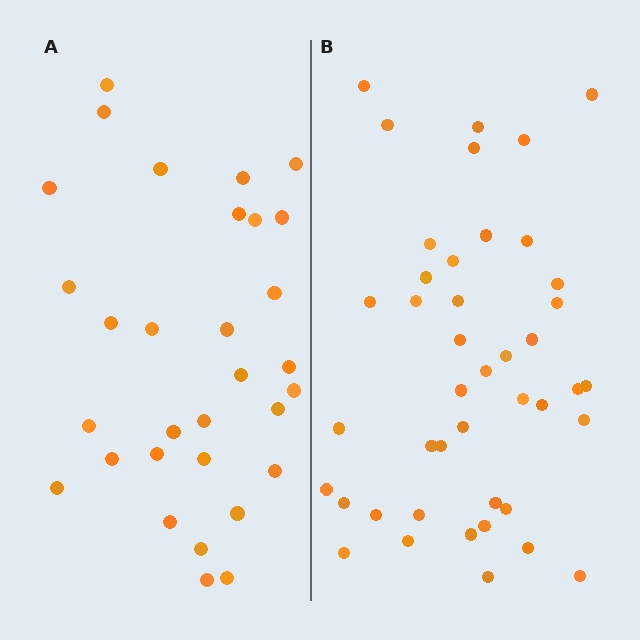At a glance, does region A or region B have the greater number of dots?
Region B (the right region) has more dots.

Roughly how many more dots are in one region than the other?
Region B has roughly 12 or so more dots than region A.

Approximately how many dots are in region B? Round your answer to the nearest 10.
About 40 dots. (The exact count is 43, which rounds to 40.)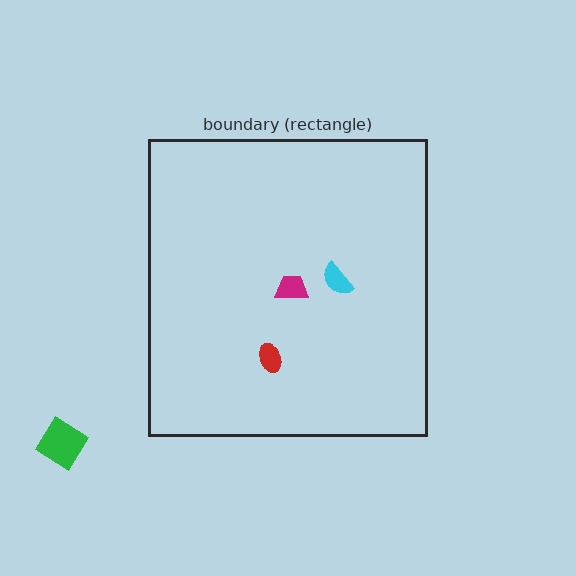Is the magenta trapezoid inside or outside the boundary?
Inside.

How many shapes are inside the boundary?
3 inside, 1 outside.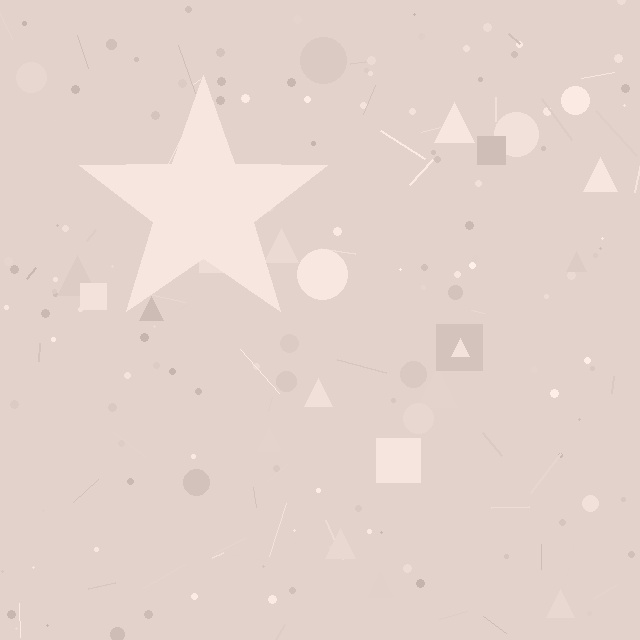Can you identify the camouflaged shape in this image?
The camouflaged shape is a star.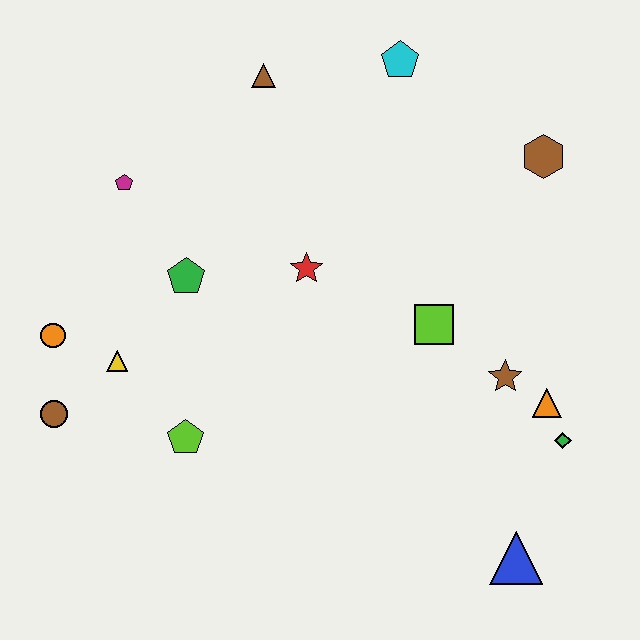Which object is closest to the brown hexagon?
The cyan pentagon is closest to the brown hexagon.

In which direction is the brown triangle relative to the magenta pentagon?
The brown triangle is to the right of the magenta pentagon.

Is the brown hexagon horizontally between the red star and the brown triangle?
No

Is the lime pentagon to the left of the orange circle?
No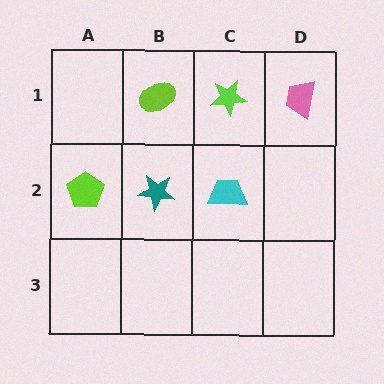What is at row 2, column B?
A teal star.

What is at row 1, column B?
A lime ellipse.